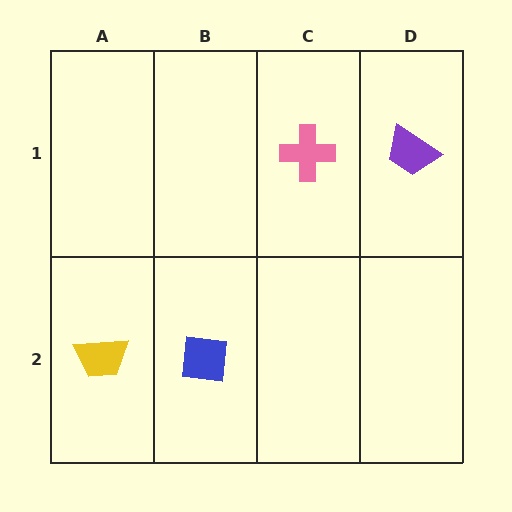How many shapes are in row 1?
2 shapes.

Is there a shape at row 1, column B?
No, that cell is empty.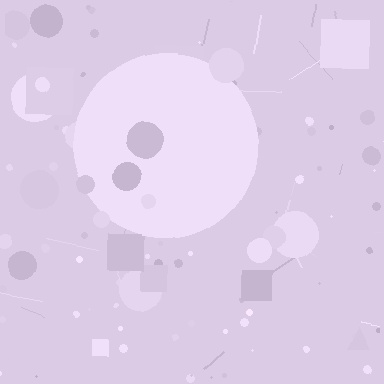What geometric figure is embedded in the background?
A circle is embedded in the background.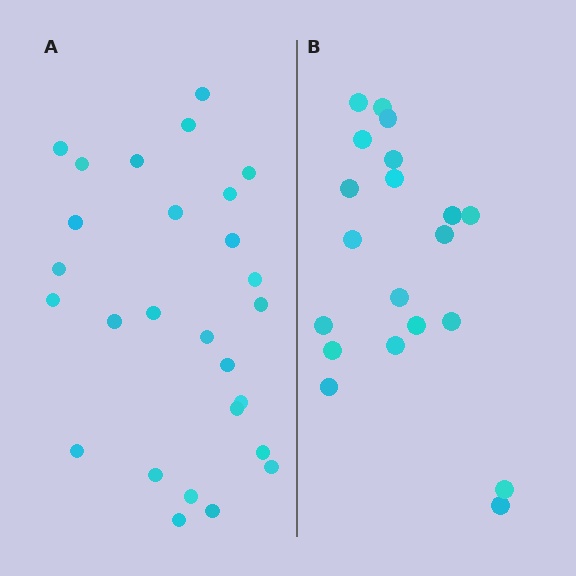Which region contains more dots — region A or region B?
Region A (the left region) has more dots.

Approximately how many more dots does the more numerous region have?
Region A has roughly 8 or so more dots than region B.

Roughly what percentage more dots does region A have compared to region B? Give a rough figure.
About 35% more.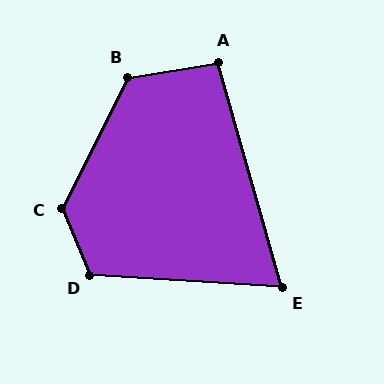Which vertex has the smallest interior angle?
E, at approximately 70 degrees.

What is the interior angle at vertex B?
Approximately 126 degrees (obtuse).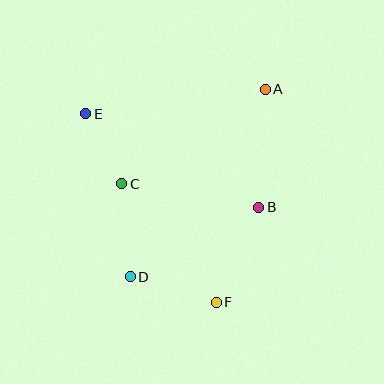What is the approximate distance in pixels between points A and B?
The distance between A and B is approximately 119 pixels.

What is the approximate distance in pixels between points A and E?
The distance between A and E is approximately 181 pixels.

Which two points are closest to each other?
Points C and E are closest to each other.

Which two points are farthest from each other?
Points A and D are farthest from each other.